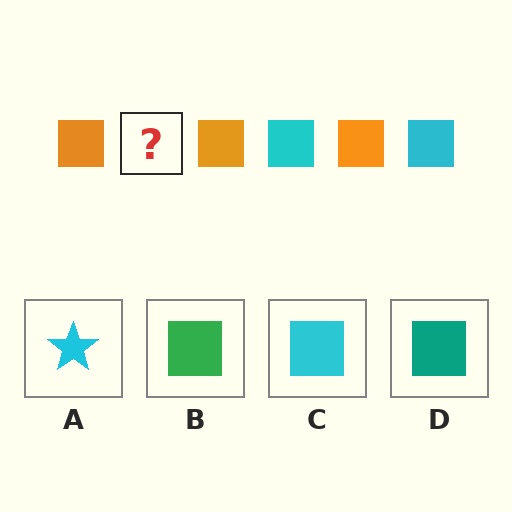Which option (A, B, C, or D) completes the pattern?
C.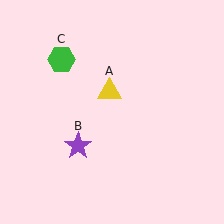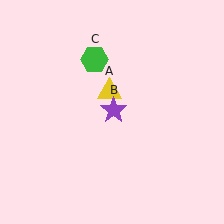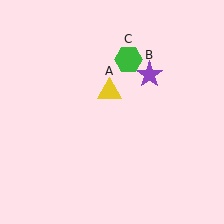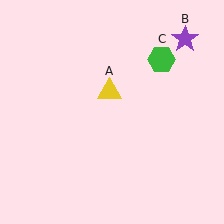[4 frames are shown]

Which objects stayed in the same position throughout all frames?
Yellow triangle (object A) remained stationary.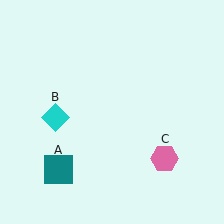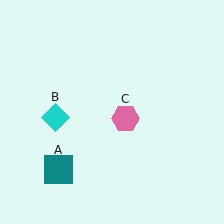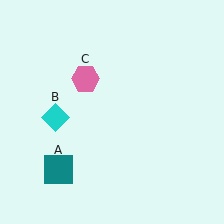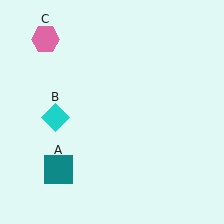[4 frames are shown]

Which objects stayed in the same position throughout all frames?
Teal square (object A) and cyan diamond (object B) remained stationary.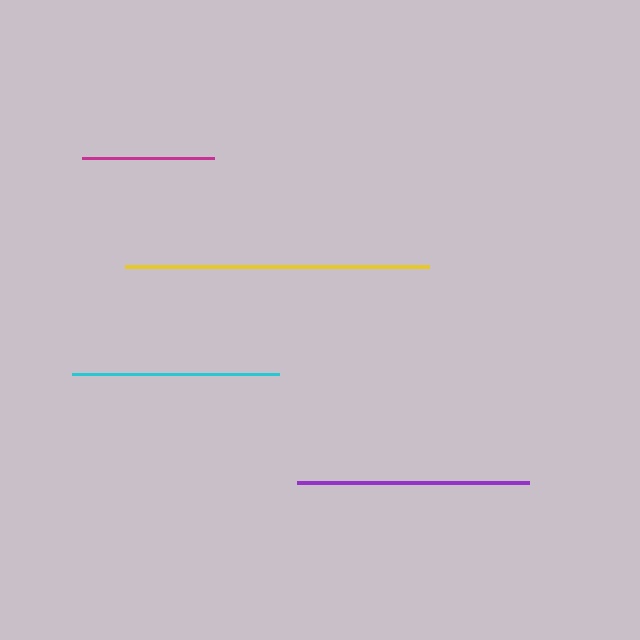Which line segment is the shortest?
The magenta line is the shortest at approximately 132 pixels.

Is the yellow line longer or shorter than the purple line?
The yellow line is longer than the purple line.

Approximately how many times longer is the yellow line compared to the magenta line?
The yellow line is approximately 2.3 times the length of the magenta line.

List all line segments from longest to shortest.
From longest to shortest: yellow, purple, cyan, magenta.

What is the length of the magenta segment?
The magenta segment is approximately 132 pixels long.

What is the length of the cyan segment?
The cyan segment is approximately 207 pixels long.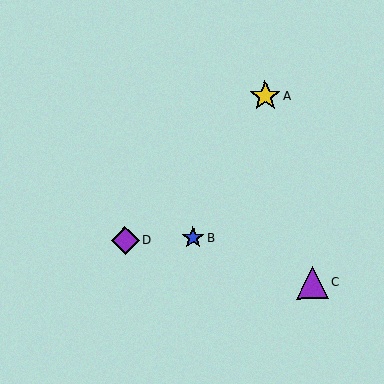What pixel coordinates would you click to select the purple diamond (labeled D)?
Click at (125, 240) to select the purple diamond D.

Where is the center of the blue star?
The center of the blue star is at (193, 238).